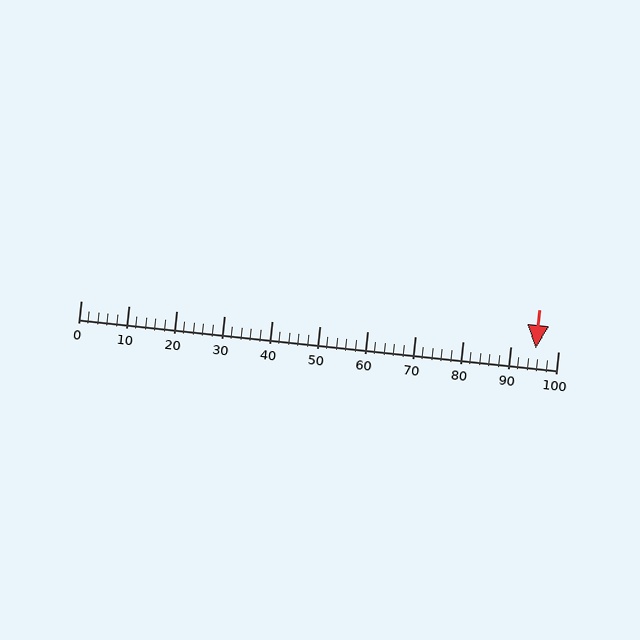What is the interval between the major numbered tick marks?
The major tick marks are spaced 10 units apart.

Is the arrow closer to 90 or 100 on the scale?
The arrow is closer to 100.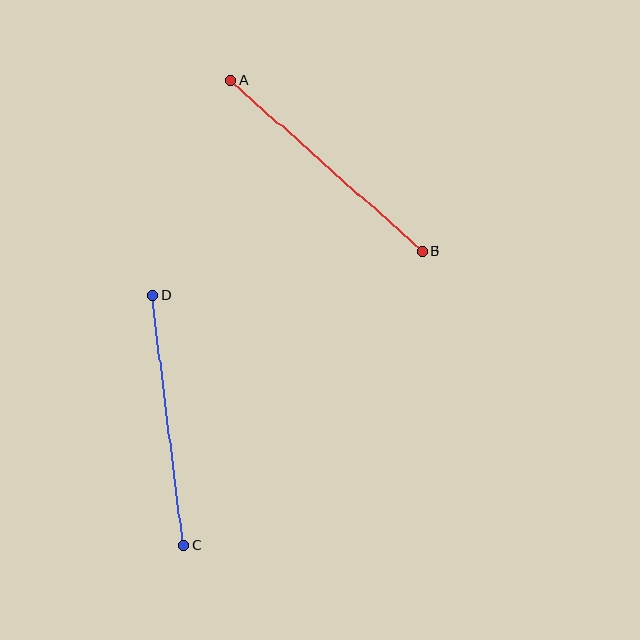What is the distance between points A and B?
The distance is approximately 257 pixels.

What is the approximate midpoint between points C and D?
The midpoint is at approximately (168, 420) pixels.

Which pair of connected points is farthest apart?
Points A and B are farthest apart.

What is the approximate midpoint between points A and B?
The midpoint is at approximately (326, 166) pixels.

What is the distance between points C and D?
The distance is approximately 251 pixels.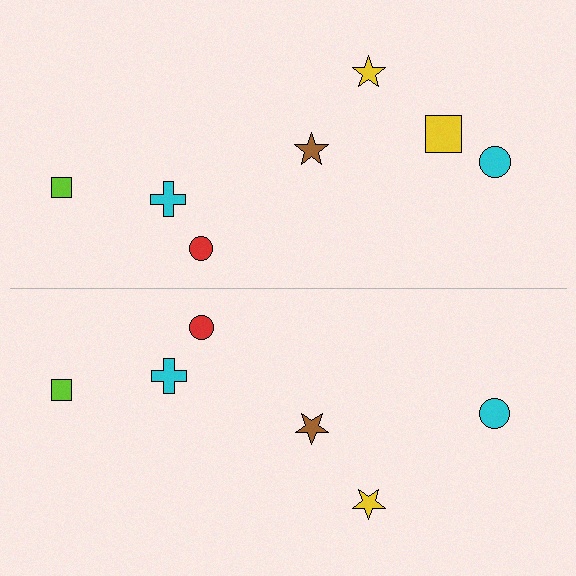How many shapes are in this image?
There are 13 shapes in this image.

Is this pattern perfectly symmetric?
No, the pattern is not perfectly symmetric. A yellow square is missing from the bottom side.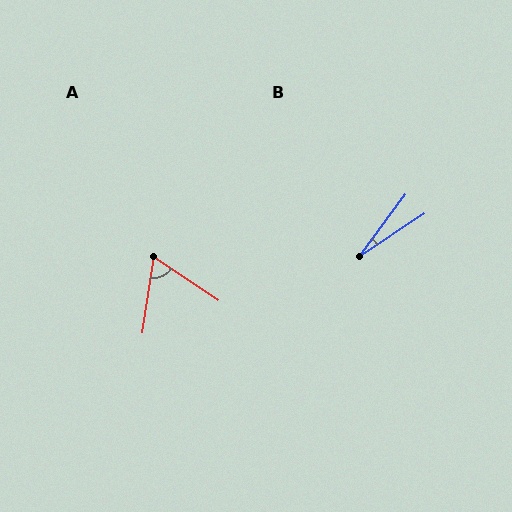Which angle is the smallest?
B, at approximately 20 degrees.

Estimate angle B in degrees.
Approximately 20 degrees.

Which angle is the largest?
A, at approximately 65 degrees.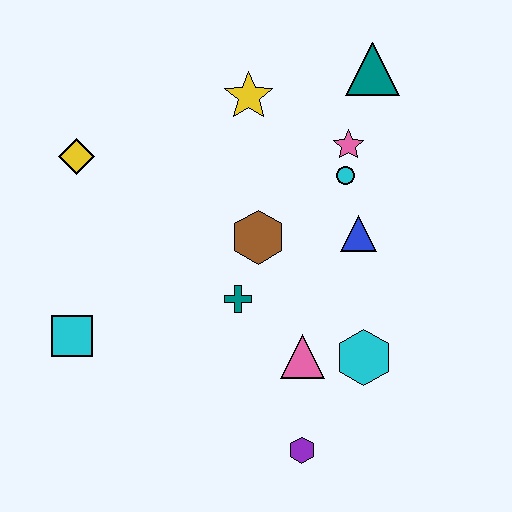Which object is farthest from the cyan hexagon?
The yellow diamond is farthest from the cyan hexagon.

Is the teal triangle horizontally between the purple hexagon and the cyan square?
No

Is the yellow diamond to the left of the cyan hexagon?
Yes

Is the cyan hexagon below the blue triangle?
Yes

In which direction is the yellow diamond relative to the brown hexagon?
The yellow diamond is to the left of the brown hexagon.